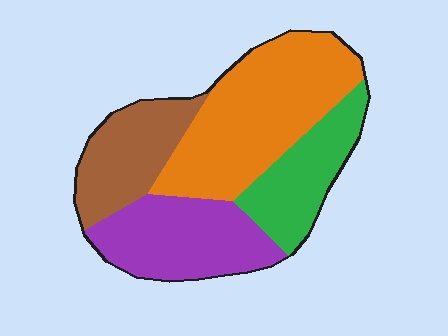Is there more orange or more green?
Orange.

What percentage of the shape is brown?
Brown takes up between a sixth and a third of the shape.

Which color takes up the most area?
Orange, at roughly 40%.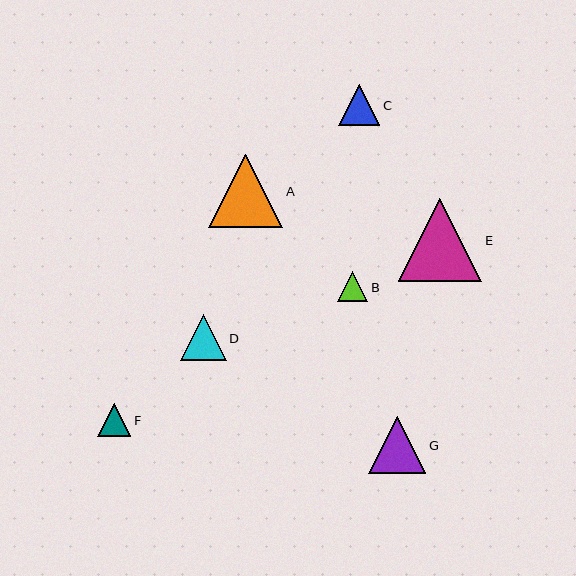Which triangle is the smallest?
Triangle B is the smallest with a size of approximately 30 pixels.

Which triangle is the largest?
Triangle E is the largest with a size of approximately 83 pixels.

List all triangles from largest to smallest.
From largest to smallest: E, A, G, D, C, F, B.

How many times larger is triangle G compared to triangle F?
Triangle G is approximately 1.7 times the size of triangle F.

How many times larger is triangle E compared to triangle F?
Triangle E is approximately 2.5 times the size of triangle F.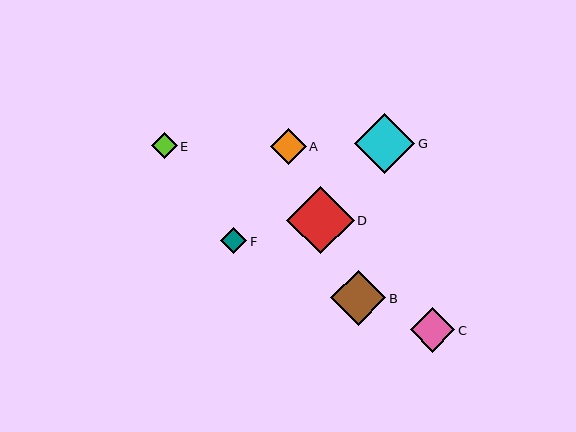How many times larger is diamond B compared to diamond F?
Diamond B is approximately 2.1 times the size of diamond F.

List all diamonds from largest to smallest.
From largest to smallest: D, G, B, C, A, F, E.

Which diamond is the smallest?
Diamond E is the smallest with a size of approximately 26 pixels.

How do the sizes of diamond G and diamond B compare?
Diamond G and diamond B are approximately the same size.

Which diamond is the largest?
Diamond D is the largest with a size of approximately 68 pixels.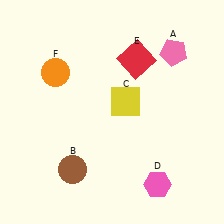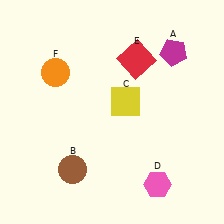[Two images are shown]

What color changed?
The pentagon (A) changed from pink in Image 1 to magenta in Image 2.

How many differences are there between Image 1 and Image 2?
There is 1 difference between the two images.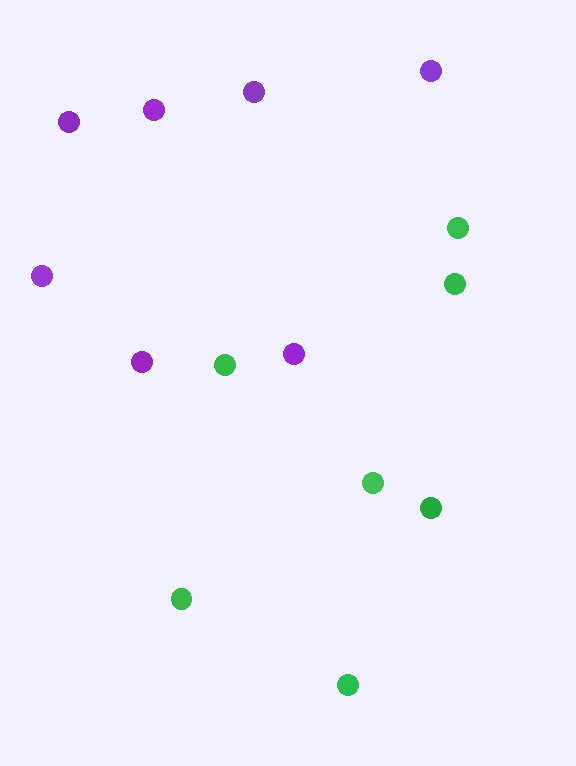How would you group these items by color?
There are 2 groups: one group of purple circles (7) and one group of green circles (7).